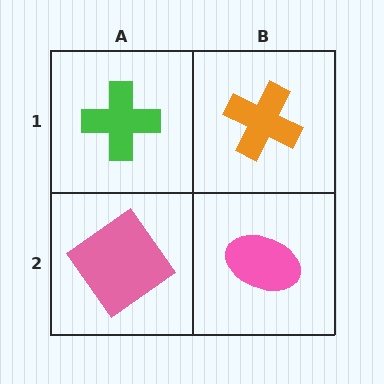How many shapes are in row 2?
2 shapes.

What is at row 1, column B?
An orange cross.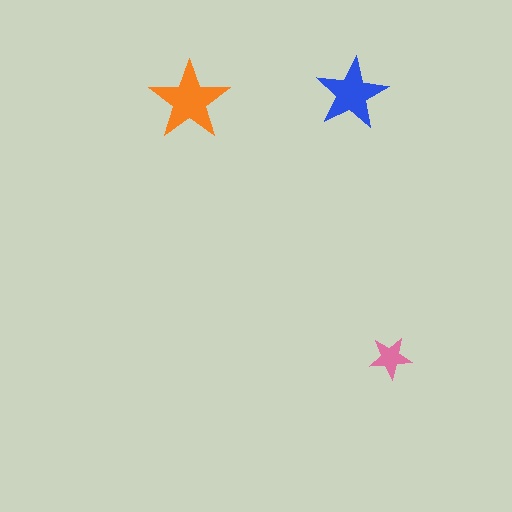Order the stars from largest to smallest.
the orange one, the blue one, the pink one.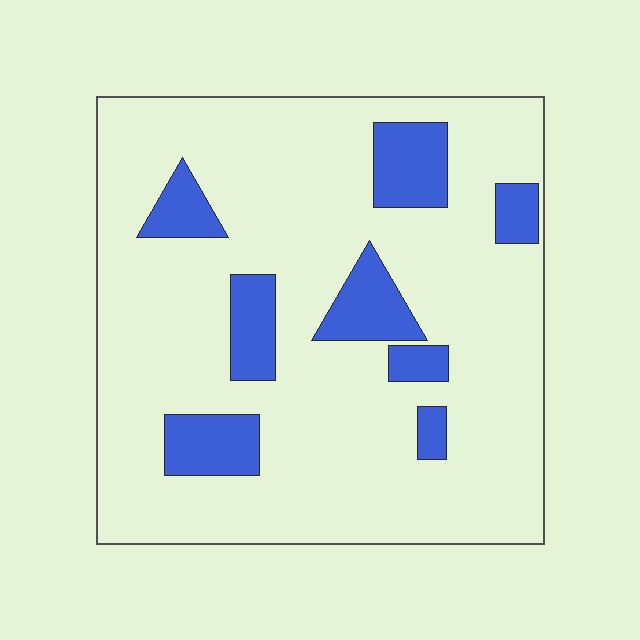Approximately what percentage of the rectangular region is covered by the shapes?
Approximately 15%.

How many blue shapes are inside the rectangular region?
8.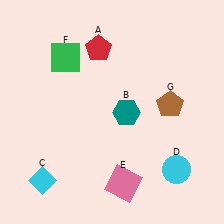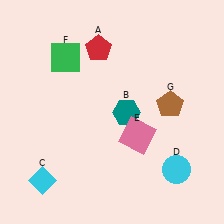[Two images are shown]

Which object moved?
The pink square (E) moved up.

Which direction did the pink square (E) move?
The pink square (E) moved up.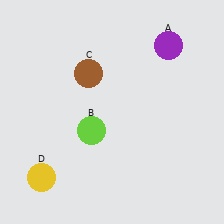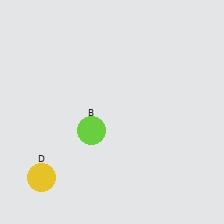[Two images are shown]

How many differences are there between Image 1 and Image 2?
There are 2 differences between the two images.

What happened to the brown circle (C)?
The brown circle (C) was removed in Image 2. It was in the top-left area of Image 1.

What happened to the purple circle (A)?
The purple circle (A) was removed in Image 2. It was in the top-right area of Image 1.